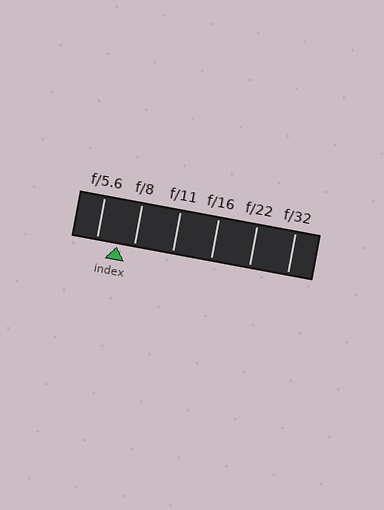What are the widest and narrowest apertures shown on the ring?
The widest aperture shown is f/5.6 and the narrowest is f/32.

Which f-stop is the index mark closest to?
The index mark is closest to f/8.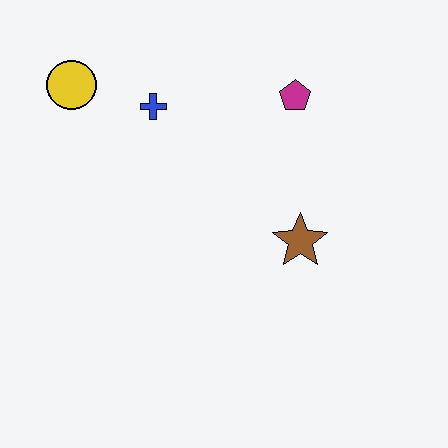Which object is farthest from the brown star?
The yellow circle is farthest from the brown star.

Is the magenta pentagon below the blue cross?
No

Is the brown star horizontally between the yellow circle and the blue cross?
No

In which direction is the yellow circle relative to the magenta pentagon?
The yellow circle is to the left of the magenta pentagon.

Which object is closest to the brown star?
The magenta pentagon is closest to the brown star.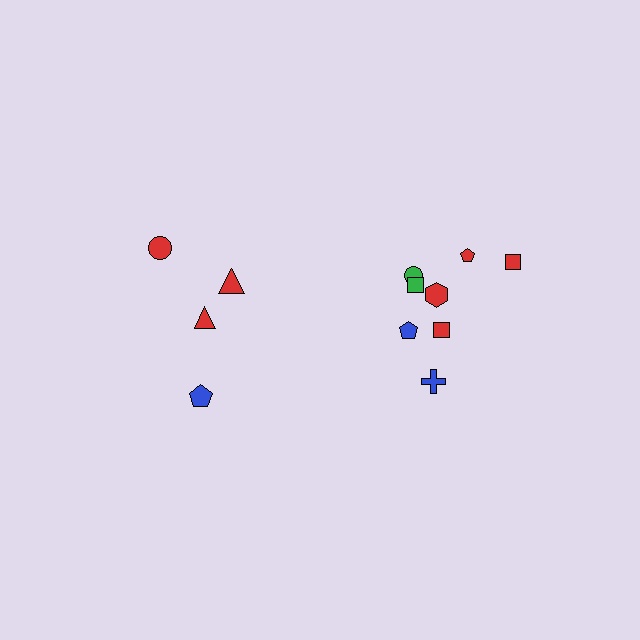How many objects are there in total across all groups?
There are 12 objects.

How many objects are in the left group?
There are 4 objects.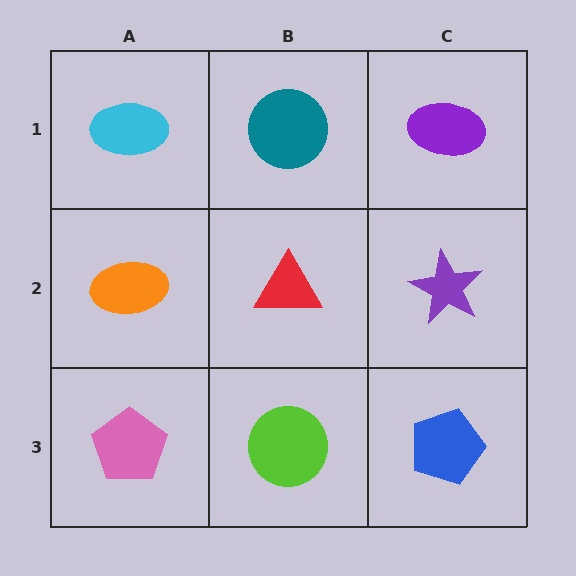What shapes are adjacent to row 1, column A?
An orange ellipse (row 2, column A), a teal circle (row 1, column B).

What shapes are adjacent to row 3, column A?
An orange ellipse (row 2, column A), a lime circle (row 3, column B).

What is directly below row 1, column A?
An orange ellipse.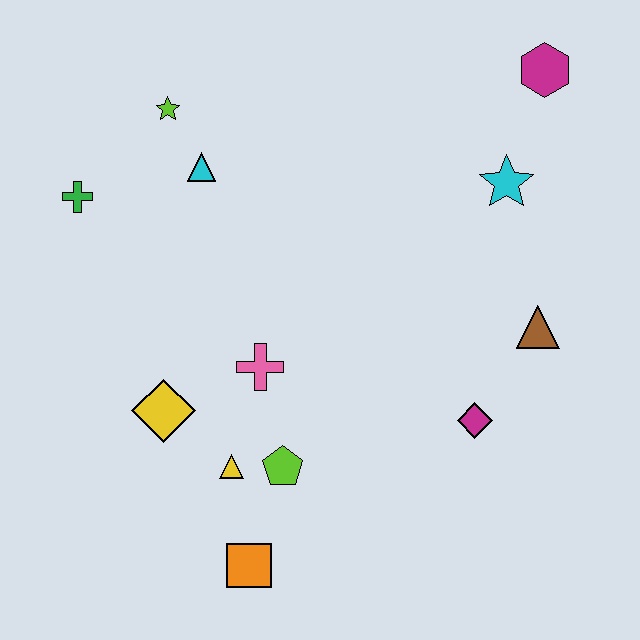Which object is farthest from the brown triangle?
The green cross is farthest from the brown triangle.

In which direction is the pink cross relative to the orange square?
The pink cross is above the orange square.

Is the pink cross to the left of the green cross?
No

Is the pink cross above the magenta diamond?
Yes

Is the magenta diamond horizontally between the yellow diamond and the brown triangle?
Yes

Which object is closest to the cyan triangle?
The lime star is closest to the cyan triangle.